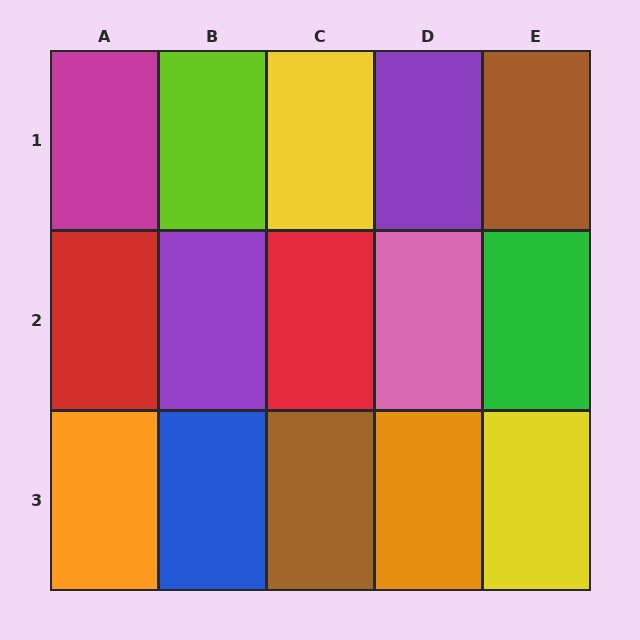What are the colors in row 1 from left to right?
Magenta, lime, yellow, purple, brown.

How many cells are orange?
2 cells are orange.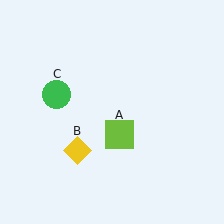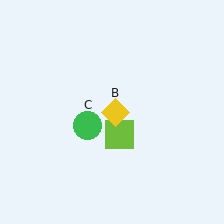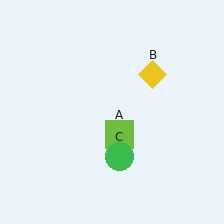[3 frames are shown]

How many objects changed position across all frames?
2 objects changed position: yellow diamond (object B), green circle (object C).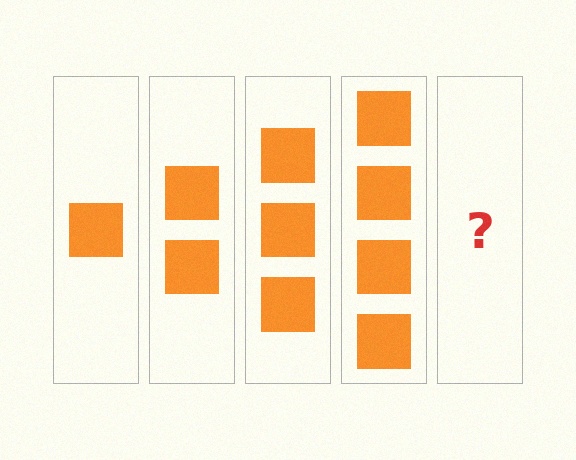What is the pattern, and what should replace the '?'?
The pattern is that each step adds one more square. The '?' should be 5 squares.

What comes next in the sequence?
The next element should be 5 squares.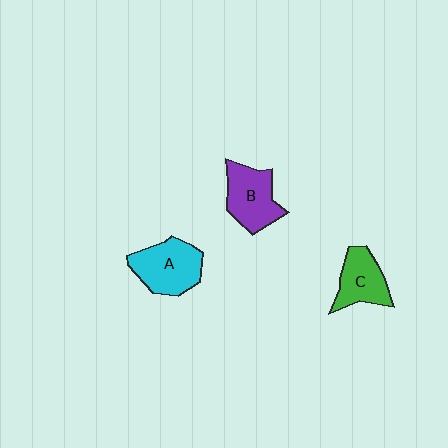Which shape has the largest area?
Shape A (cyan).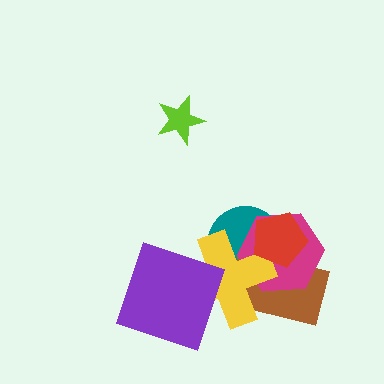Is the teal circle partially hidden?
Yes, it is partially covered by another shape.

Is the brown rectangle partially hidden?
Yes, it is partially covered by another shape.